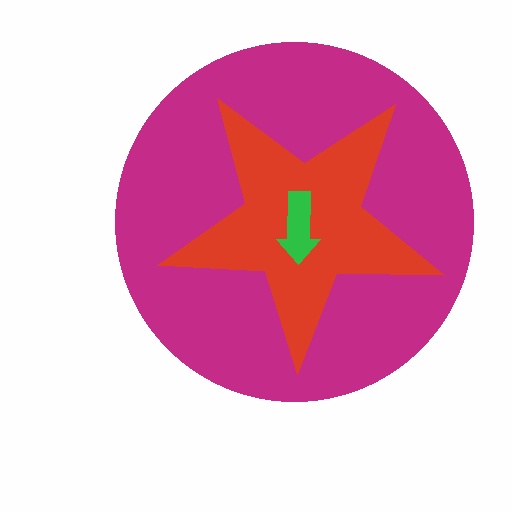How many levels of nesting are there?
3.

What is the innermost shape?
The green arrow.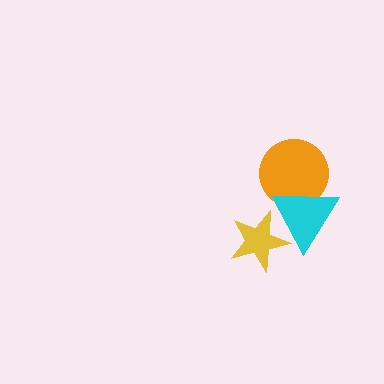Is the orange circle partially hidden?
Yes, it is partially covered by another shape.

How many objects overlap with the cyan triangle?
2 objects overlap with the cyan triangle.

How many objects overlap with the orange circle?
1 object overlaps with the orange circle.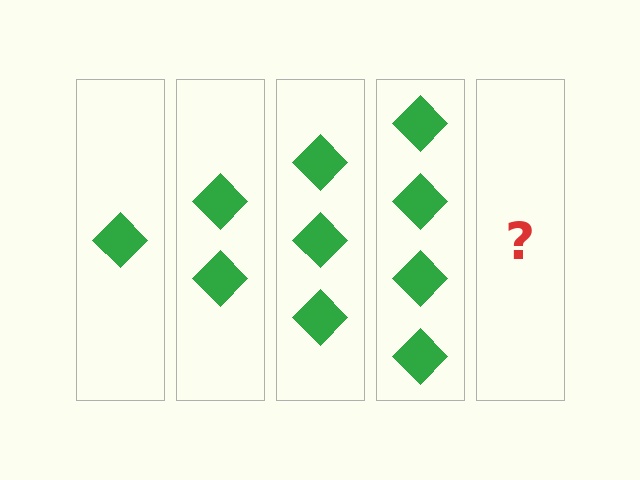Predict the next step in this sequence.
The next step is 5 diamonds.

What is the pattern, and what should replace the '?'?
The pattern is that each step adds one more diamond. The '?' should be 5 diamonds.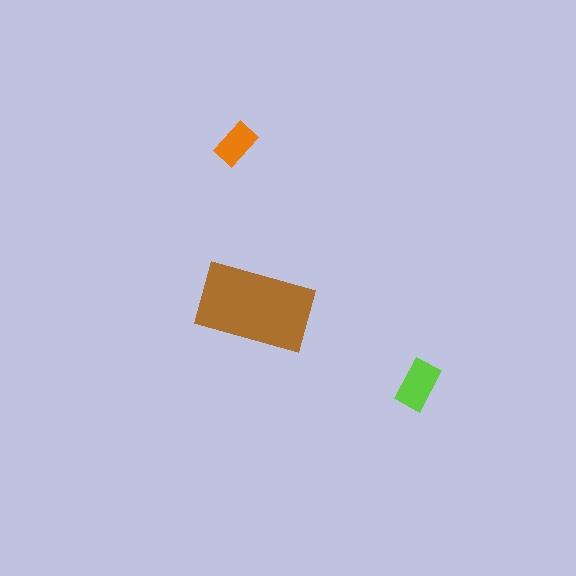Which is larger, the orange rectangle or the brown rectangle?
The brown one.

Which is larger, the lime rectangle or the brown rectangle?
The brown one.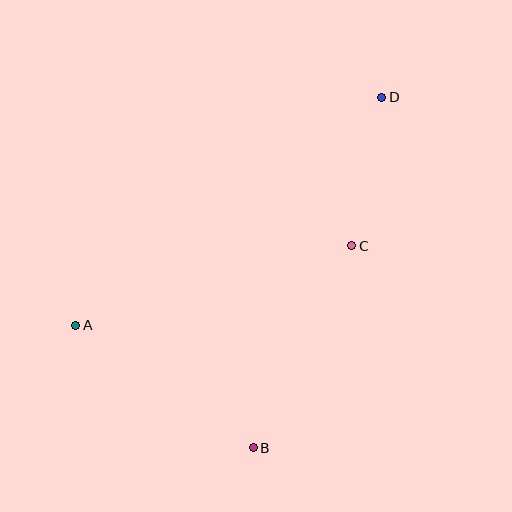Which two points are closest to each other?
Points C and D are closest to each other.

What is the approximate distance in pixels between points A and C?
The distance between A and C is approximately 287 pixels.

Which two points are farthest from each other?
Points A and D are farthest from each other.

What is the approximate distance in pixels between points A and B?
The distance between A and B is approximately 216 pixels.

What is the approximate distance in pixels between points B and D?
The distance between B and D is approximately 373 pixels.